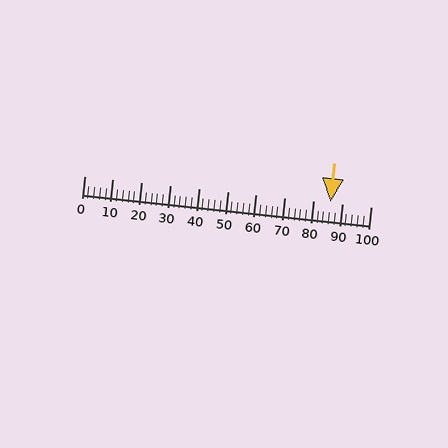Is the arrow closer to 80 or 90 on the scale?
The arrow is closer to 90.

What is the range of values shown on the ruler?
The ruler shows values from 0 to 100.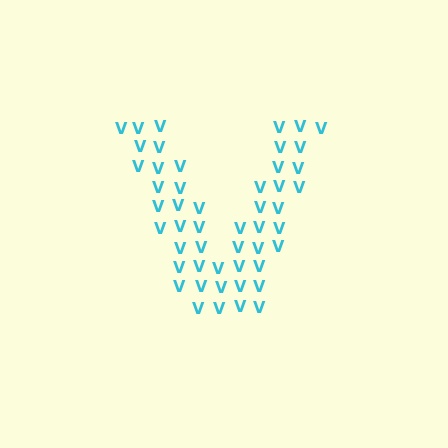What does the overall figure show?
The overall figure shows the letter V.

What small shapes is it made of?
It is made of small letter V's.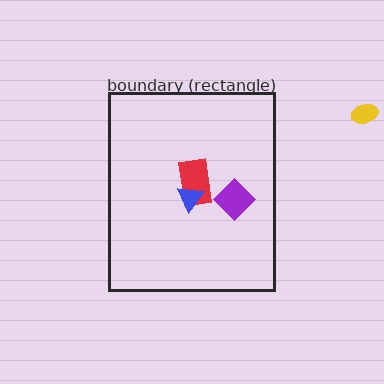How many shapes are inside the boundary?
3 inside, 1 outside.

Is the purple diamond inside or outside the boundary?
Inside.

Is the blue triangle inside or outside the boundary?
Inside.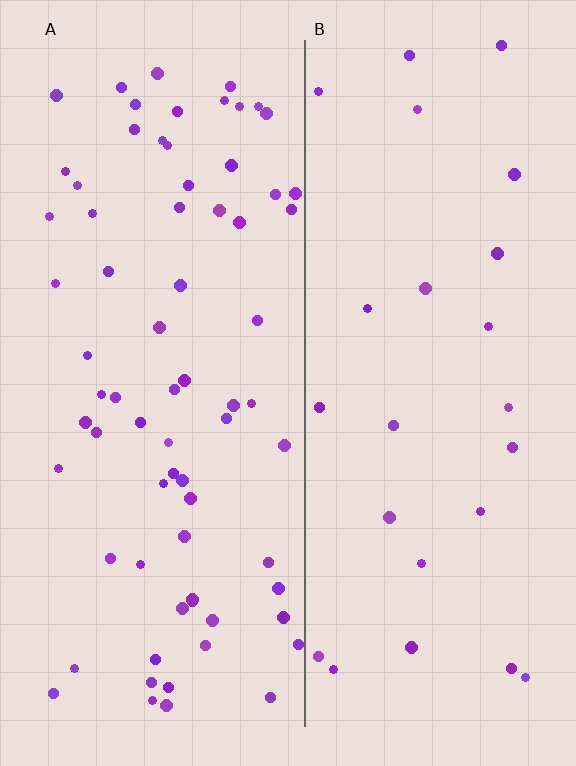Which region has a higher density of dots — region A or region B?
A (the left).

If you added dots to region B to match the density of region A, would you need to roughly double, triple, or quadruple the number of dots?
Approximately triple.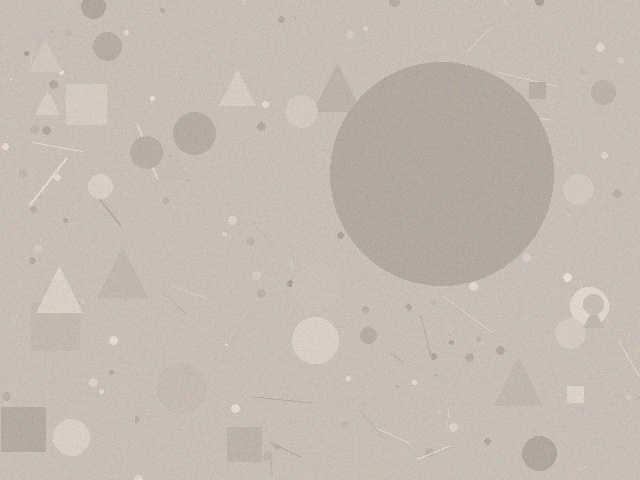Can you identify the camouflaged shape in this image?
The camouflaged shape is a circle.